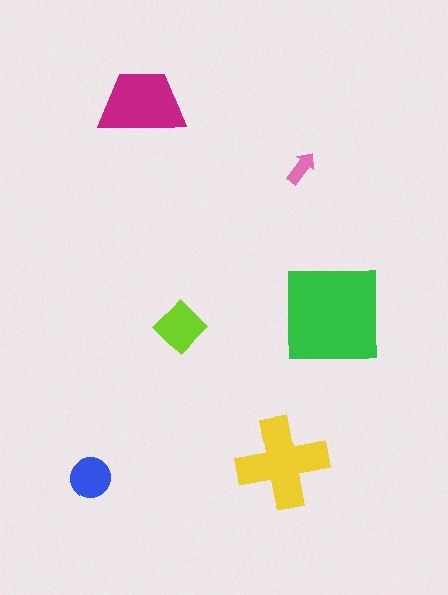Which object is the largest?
The green square.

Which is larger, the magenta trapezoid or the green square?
The green square.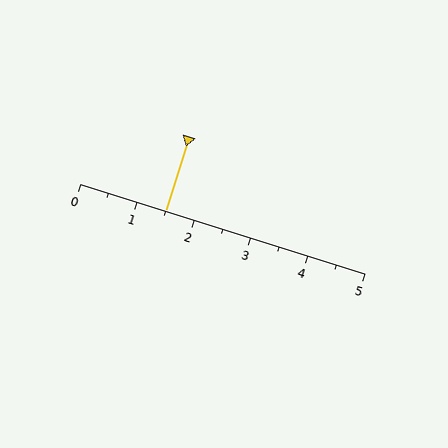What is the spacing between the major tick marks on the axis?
The major ticks are spaced 1 apart.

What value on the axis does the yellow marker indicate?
The marker indicates approximately 1.5.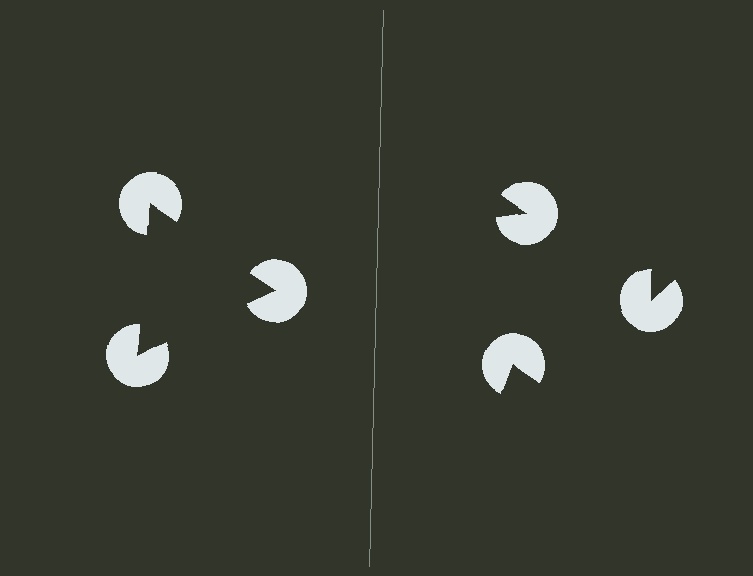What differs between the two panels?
The pac-man discs are positioned identically on both sides; only the wedge orientations differ. On the left they align to a triangle; on the right they are misaligned.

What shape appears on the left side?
An illusory triangle.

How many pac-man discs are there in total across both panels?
6 — 3 on each side.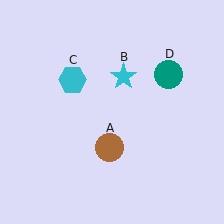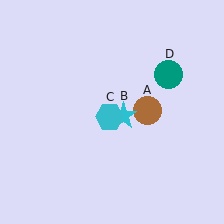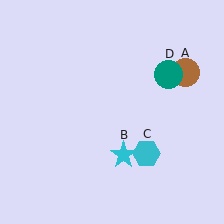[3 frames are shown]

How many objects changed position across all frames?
3 objects changed position: brown circle (object A), cyan star (object B), cyan hexagon (object C).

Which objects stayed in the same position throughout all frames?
Teal circle (object D) remained stationary.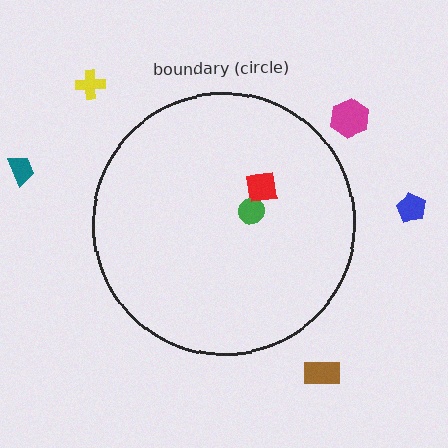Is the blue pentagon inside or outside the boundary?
Outside.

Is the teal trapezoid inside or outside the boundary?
Outside.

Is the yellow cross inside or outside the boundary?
Outside.